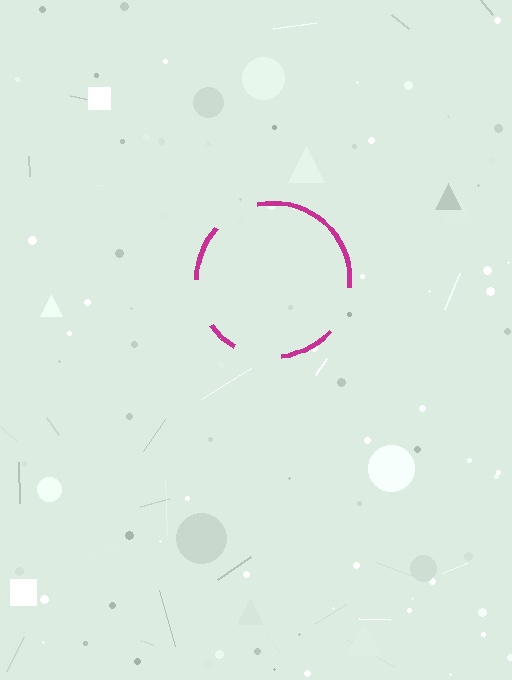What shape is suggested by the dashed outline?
The dashed outline suggests a circle.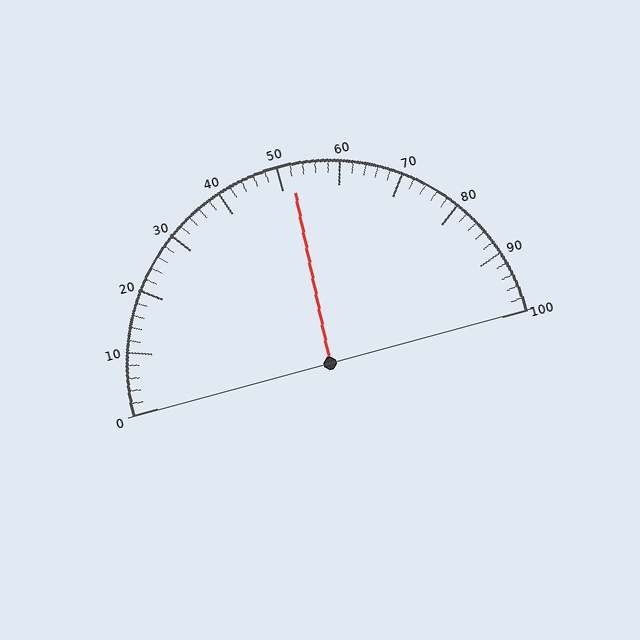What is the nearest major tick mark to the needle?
The nearest major tick mark is 50.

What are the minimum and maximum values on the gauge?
The gauge ranges from 0 to 100.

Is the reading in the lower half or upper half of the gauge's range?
The reading is in the upper half of the range (0 to 100).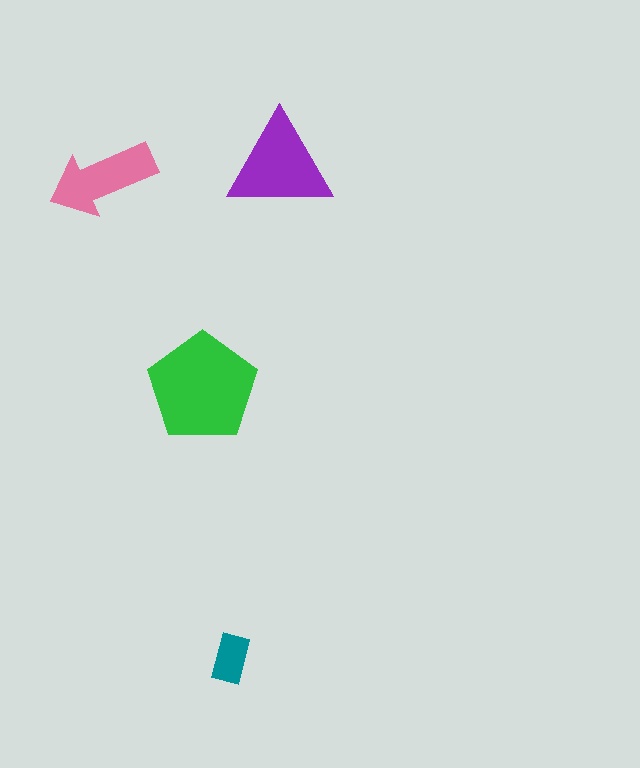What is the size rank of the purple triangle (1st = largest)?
2nd.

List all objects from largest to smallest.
The green pentagon, the purple triangle, the pink arrow, the teal rectangle.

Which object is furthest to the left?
The pink arrow is leftmost.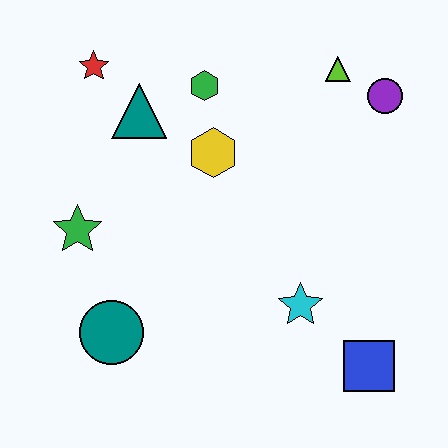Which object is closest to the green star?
The teal circle is closest to the green star.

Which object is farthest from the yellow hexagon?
The blue square is farthest from the yellow hexagon.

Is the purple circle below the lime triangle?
Yes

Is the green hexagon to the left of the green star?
No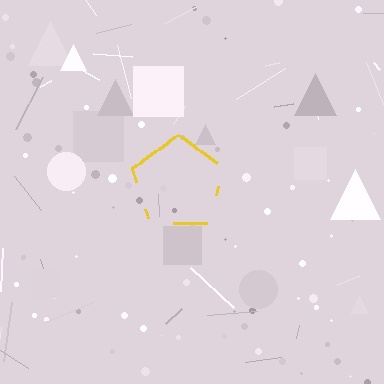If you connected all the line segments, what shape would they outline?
They would outline a pentagon.